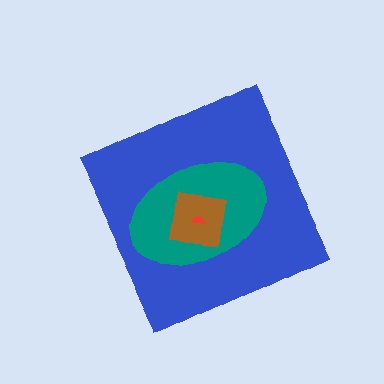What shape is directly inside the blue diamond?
The teal ellipse.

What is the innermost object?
The red semicircle.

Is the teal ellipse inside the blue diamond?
Yes.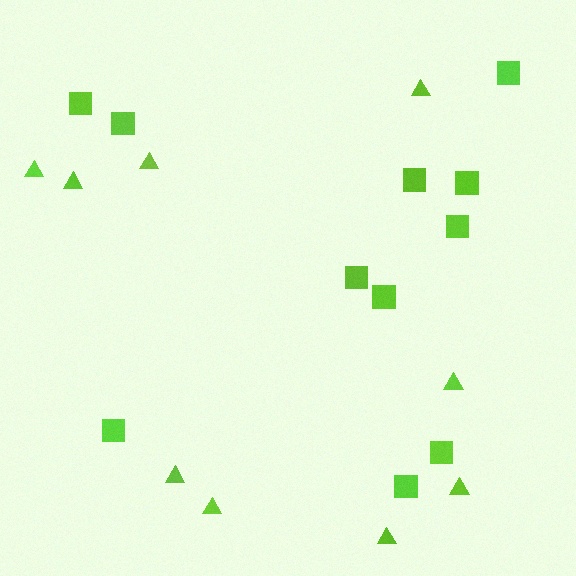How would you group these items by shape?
There are 2 groups: one group of squares (11) and one group of triangles (9).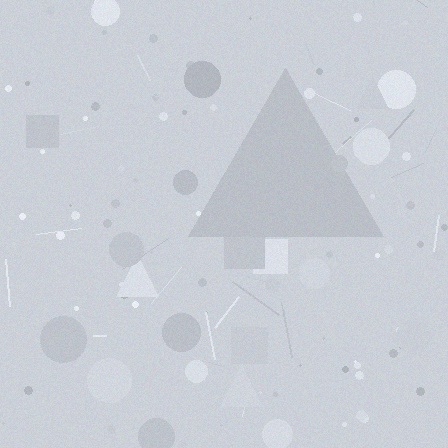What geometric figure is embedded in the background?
A triangle is embedded in the background.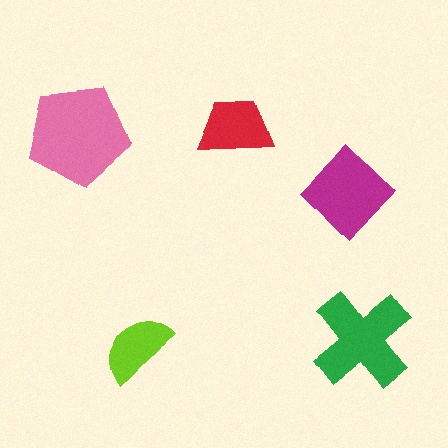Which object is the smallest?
The lime semicircle.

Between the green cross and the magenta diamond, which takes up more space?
The green cross.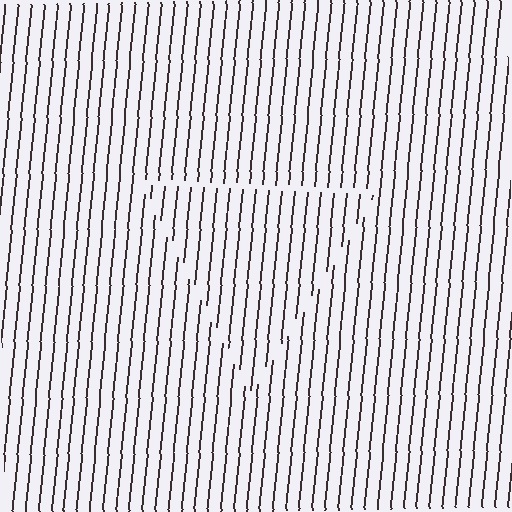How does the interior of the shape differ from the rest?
The interior of the shape contains the same grating, shifted by half a period — the contour is defined by the phase discontinuity where line-ends from the inner and outer gratings abut.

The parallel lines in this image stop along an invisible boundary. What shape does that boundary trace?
An illusory triangle. The interior of the shape contains the same grating, shifted by half a period — the contour is defined by the phase discontinuity where line-ends from the inner and outer gratings abut.